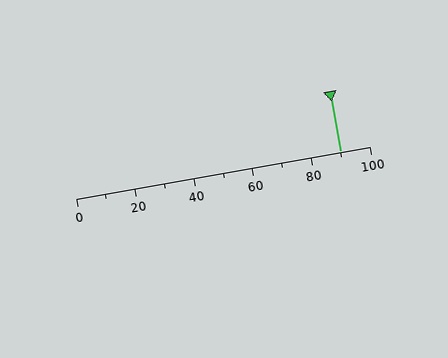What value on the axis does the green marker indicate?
The marker indicates approximately 90.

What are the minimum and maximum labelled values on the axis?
The axis runs from 0 to 100.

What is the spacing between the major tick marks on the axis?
The major ticks are spaced 20 apart.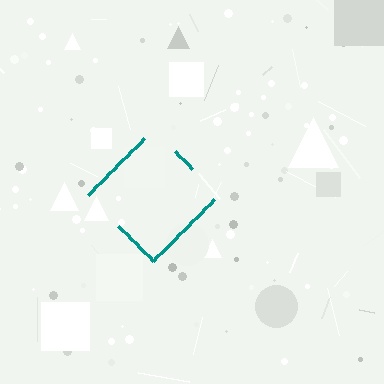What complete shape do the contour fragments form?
The contour fragments form a diamond.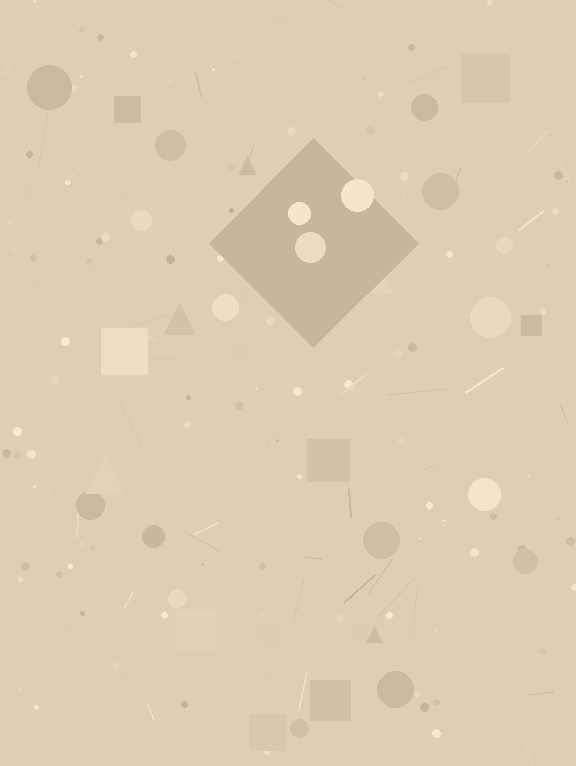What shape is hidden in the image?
A diamond is hidden in the image.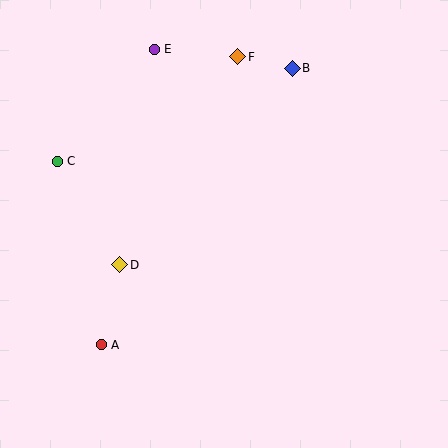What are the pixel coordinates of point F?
Point F is at (238, 57).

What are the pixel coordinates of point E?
Point E is at (154, 49).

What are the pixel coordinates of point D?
Point D is at (120, 265).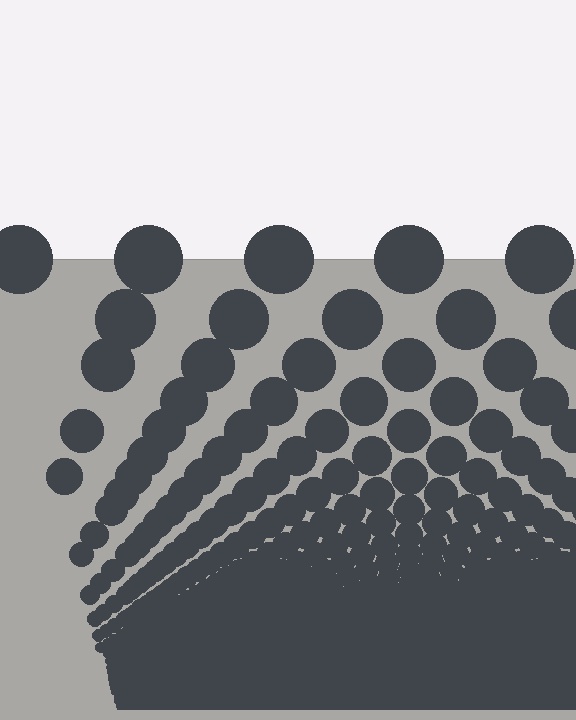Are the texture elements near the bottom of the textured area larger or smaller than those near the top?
Smaller. The gradient is inverted — elements near the bottom are smaller and denser.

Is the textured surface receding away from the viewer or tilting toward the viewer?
The surface appears to tilt toward the viewer. Texture elements get larger and sparser toward the top.